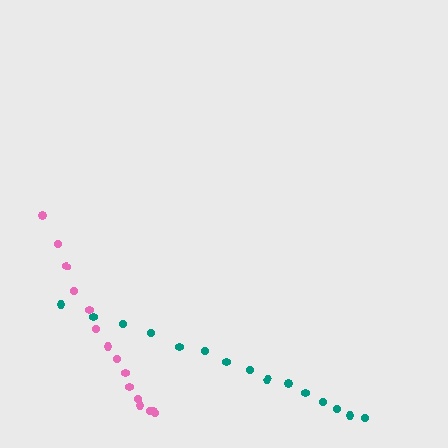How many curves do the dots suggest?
There are 2 distinct paths.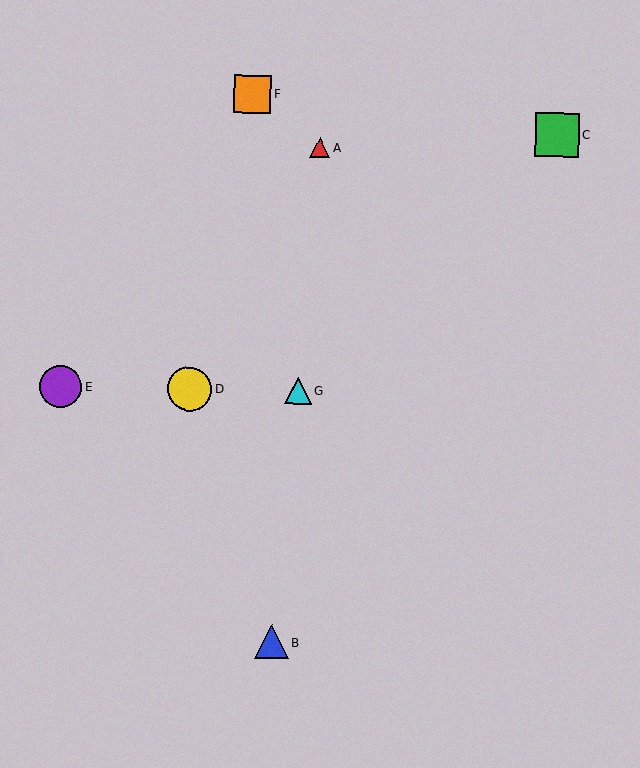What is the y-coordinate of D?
Object D is at y≈389.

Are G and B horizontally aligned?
No, G is at y≈391 and B is at y≈642.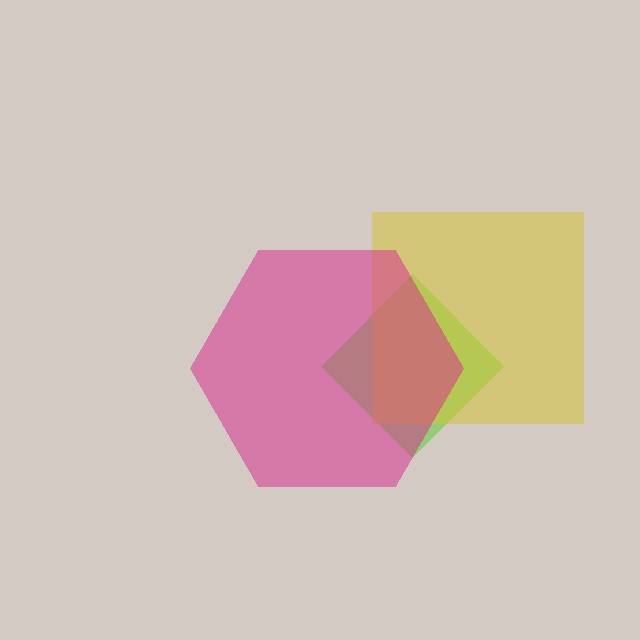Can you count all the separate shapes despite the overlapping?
Yes, there are 3 separate shapes.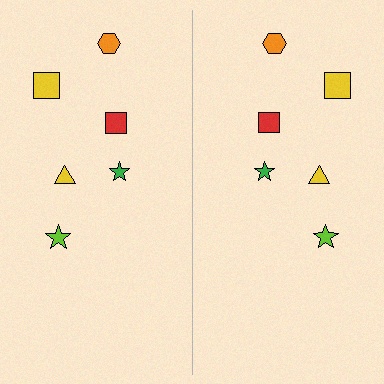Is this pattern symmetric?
Yes, this pattern has bilateral (reflection) symmetry.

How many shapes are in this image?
There are 12 shapes in this image.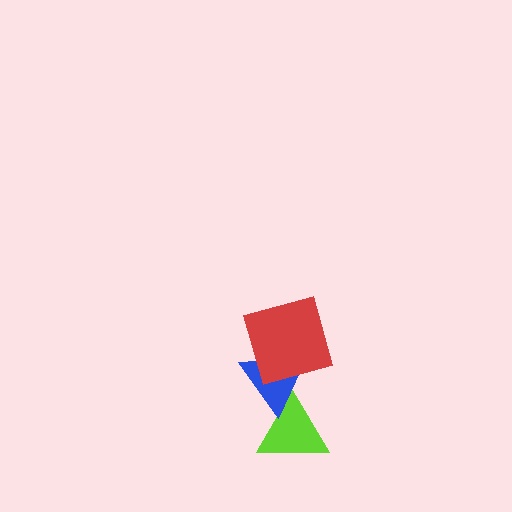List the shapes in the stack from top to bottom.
From top to bottom: the red square, the blue triangle, the lime triangle.